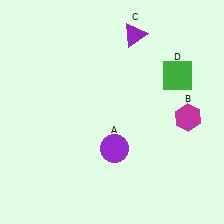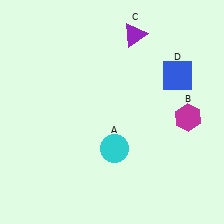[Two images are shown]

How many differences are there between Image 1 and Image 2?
There are 2 differences between the two images.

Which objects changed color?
A changed from purple to cyan. D changed from green to blue.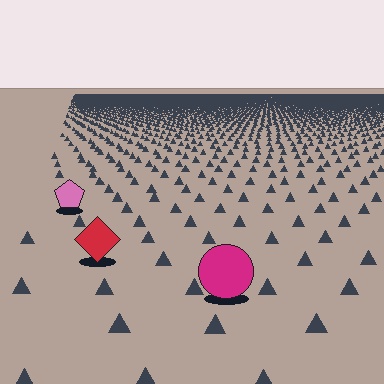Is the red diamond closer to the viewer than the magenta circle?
No. The magenta circle is closer — you can tell from the texture gradient: the ground texture is coarser near it.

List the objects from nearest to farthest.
From nearest to farthest: the magenta circle, the red diamond, the pink pentagon.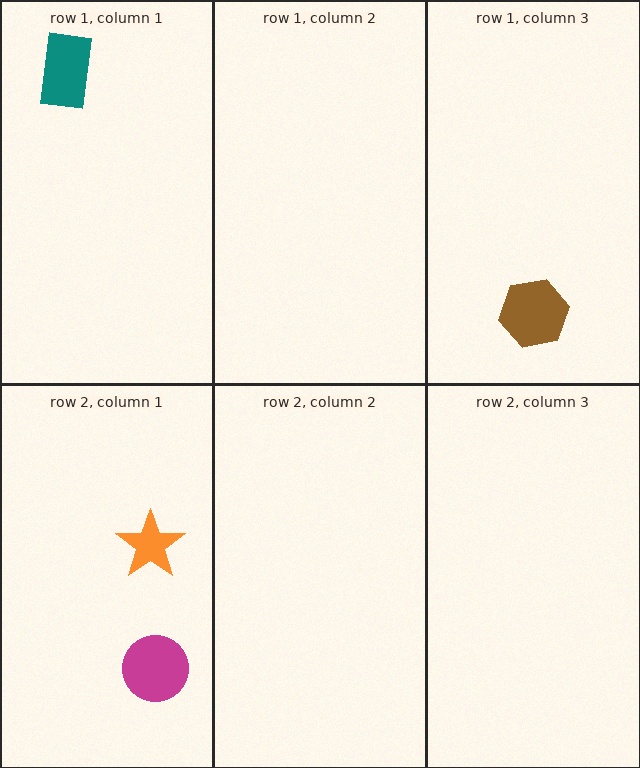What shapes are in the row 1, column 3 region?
The brown hexagon.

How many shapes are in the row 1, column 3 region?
1.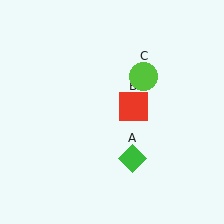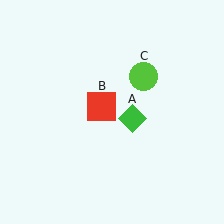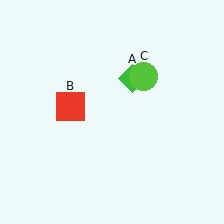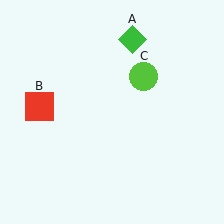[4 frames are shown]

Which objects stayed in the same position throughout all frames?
Lime circle (object C) remained stationary.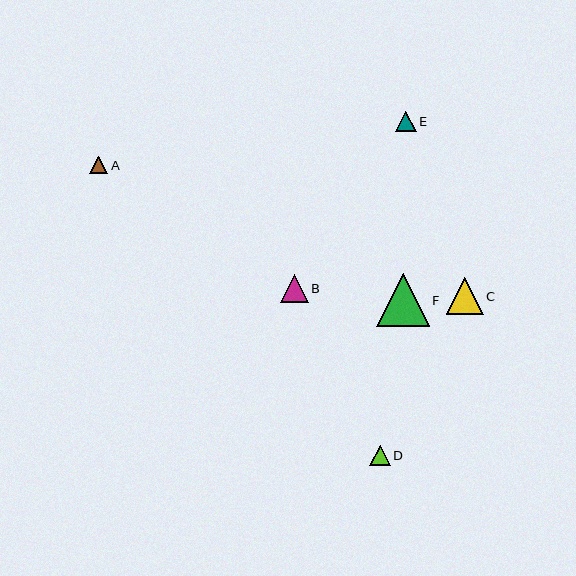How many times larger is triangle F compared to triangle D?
Triangle F is approximately 2.6 times the size of triangle D.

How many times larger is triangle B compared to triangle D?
Triangle B is approximately 1.4 times the size of triangle D.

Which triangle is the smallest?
Triangle A is the smallest with a size of approximately 18 pixels.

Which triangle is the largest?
Triangle F is the largest with a size of approximately 52 pixels.